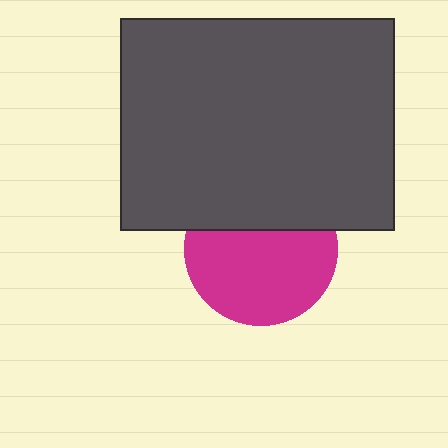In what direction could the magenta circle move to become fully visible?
The magenta circle could move down. That would shift it out from behind the dark gray rectangle entirely.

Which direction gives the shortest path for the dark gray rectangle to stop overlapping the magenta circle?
Moving up gives the shortest separation.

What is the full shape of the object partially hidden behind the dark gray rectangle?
The partially hidden object is a magenta circle.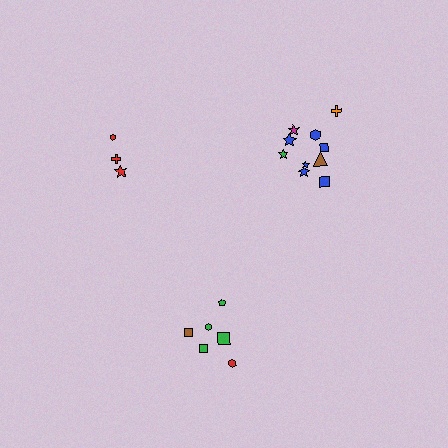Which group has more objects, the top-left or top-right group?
The top-right group.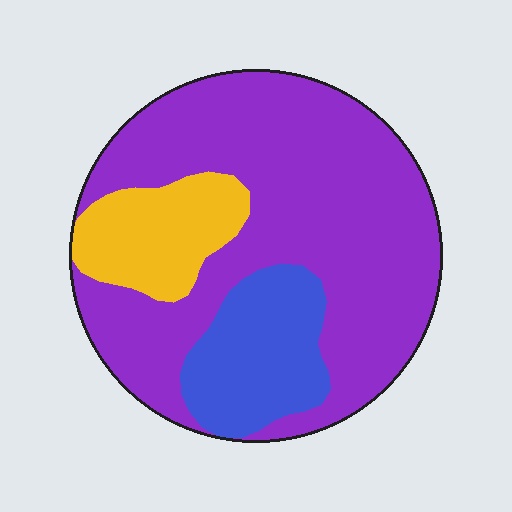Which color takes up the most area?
Purple, at roughly 70%.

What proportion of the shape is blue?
Blue covers roughly 15% of the shape.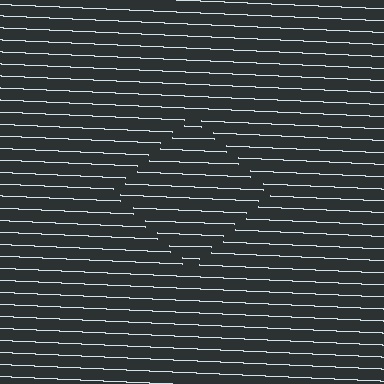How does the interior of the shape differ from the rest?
The interior of the shape contains the same grating, shifted by half a period — the contour is defined by the phase discontinuity where line-ends from the inner and outer gratings abut.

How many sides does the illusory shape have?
4 sides — the line-ends trace a square.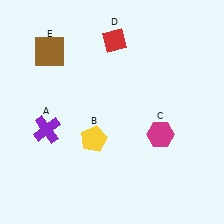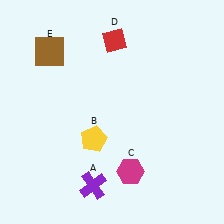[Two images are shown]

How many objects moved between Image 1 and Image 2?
2 objects moved between the two images.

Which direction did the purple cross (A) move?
The purple cross (A) moved down.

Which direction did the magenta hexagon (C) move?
The magenta hexagon (C) moved down.